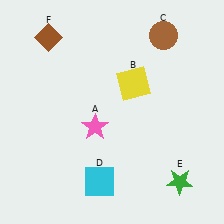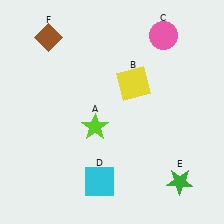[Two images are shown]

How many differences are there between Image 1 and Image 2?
There are 2 differences between the two images.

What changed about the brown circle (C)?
In Image 1, C is brown. In Image 2, it changed to pink.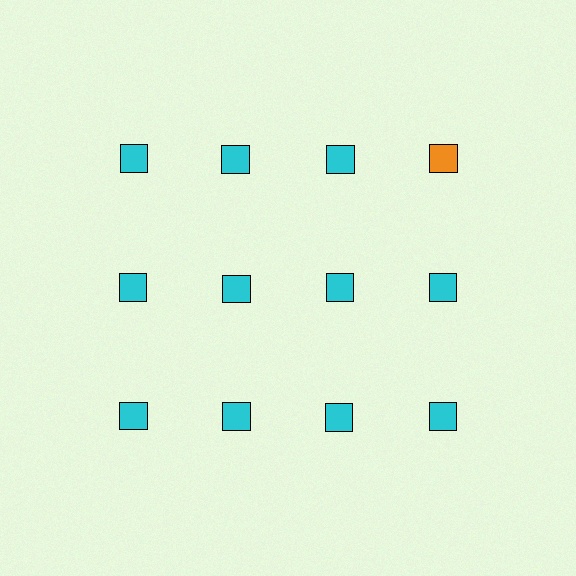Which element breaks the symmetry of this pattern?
The orange square in the top row, second from right column breaks the symmetry. All other shapes are cyan squares.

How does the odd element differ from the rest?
It has a different color: orange instead of cyan.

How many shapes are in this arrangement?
There are 12 shapes arranged in a grid pattern.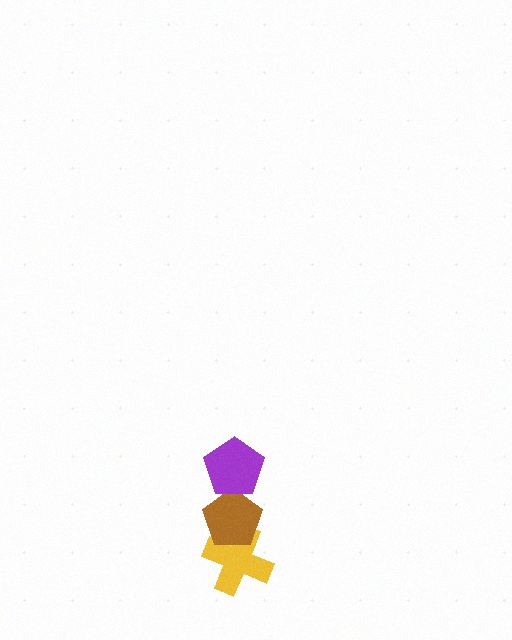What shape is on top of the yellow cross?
The brown pentagon is on top of the yellow cross.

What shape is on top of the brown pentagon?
The purple pentagon is on top of the brown pentagon.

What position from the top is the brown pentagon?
The brown pentagon is 2nd from the top.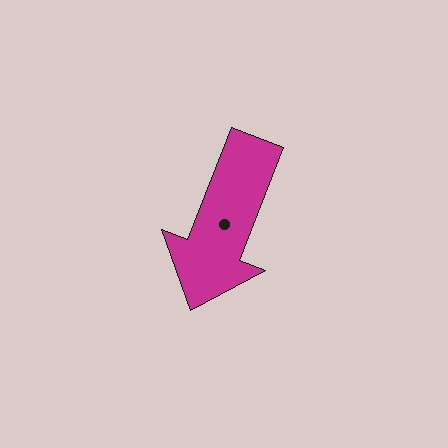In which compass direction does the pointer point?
South.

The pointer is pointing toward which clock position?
Roughly 7 o'clock.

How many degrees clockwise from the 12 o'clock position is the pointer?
Approximately 201 degrees.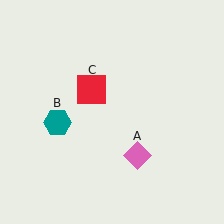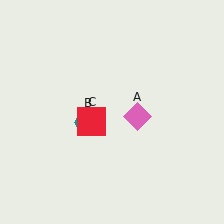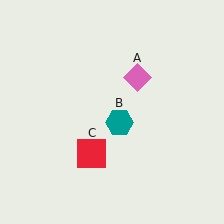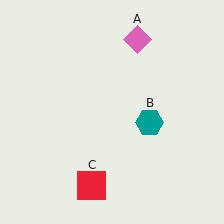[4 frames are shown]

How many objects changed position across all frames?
3 objects changed position: pink diamond (object A), teal hexagon (object B), red square (object C).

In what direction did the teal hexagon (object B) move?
The teal hexagon (object B) moved right.